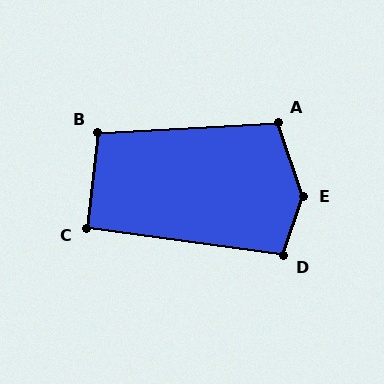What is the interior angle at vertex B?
Approximately 100 degrees (obtuse).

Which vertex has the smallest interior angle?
C, at approximately 91 degrees.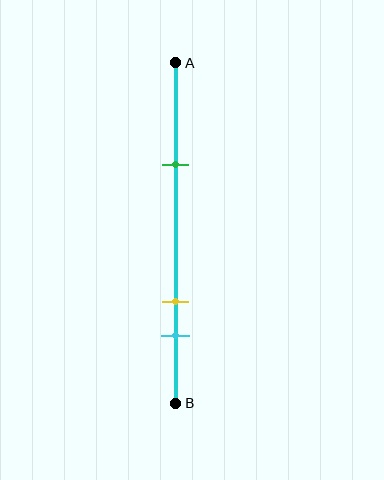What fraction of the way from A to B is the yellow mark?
The yellow mark is approximately 70% (0.7) of the way from A to B.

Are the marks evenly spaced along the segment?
No, the marks are not evenly spaced.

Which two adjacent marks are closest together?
The yellow and cyan marks are the closest adjacent pair.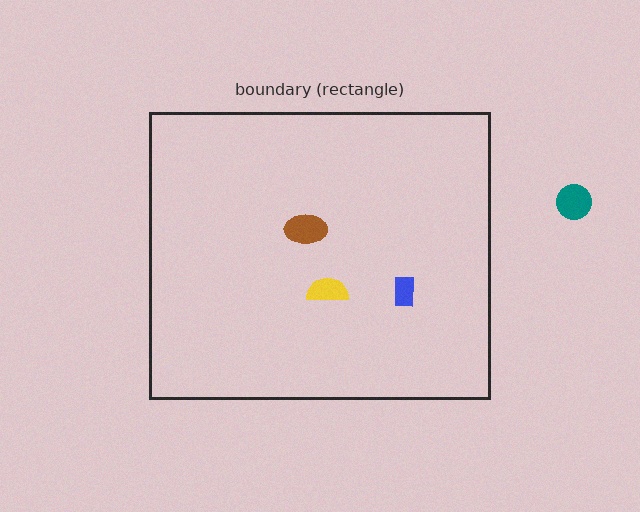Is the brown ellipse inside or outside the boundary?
Inside.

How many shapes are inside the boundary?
3 inside, 1 outside.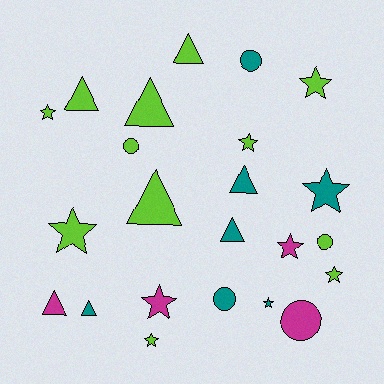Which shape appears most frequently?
Star, with 10 objects.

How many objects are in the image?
There are 23 objects.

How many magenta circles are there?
There is 1 magenta circle.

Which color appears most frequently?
Lime, with 12 objects.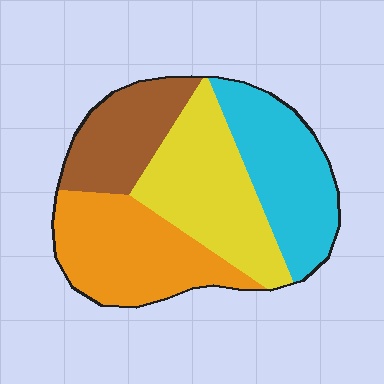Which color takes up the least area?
Brown, at roughly 20%.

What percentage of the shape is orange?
Orange covers around 30% of the shape.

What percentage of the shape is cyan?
Cyan covers around 25% of the shape.